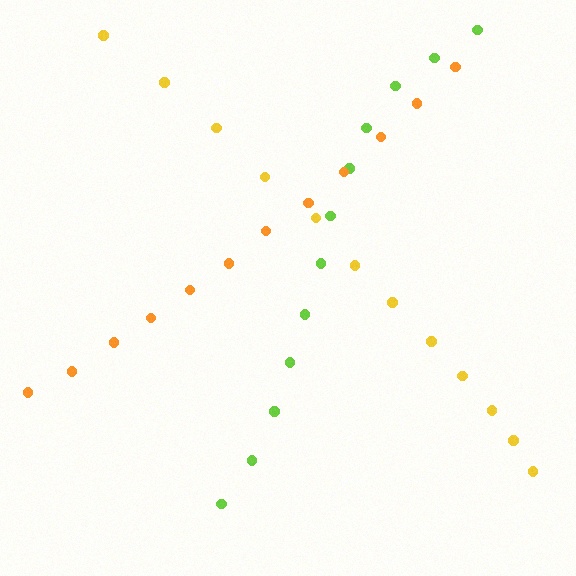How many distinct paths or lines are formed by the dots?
There are 3 distinct paths.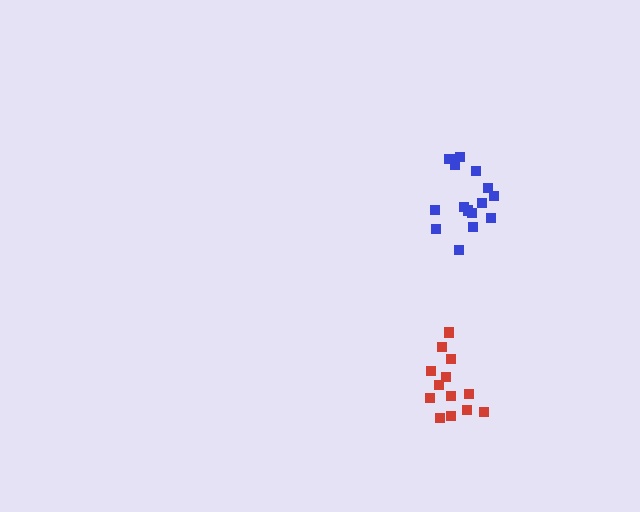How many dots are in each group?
Group 1: 13 dots, Group 2: 15 dots (28 total).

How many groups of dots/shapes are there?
There are 2 groups.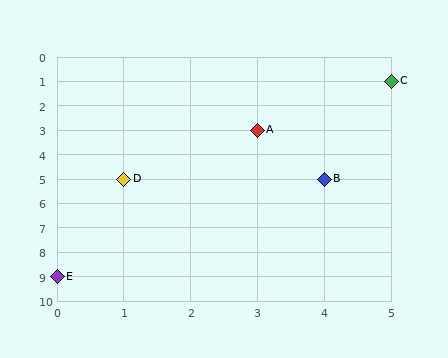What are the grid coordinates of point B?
Point B is at grid coordinates (4, 5).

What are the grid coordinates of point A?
Point A is at grid coordinates (3, 3).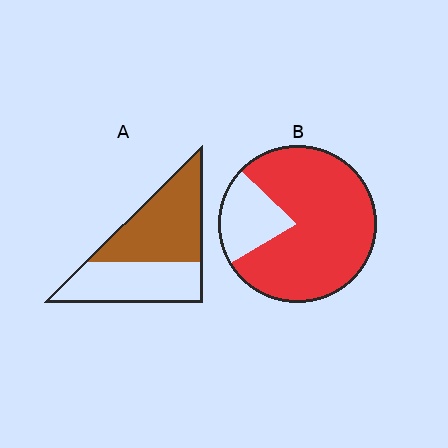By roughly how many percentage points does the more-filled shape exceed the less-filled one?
By roughly 25 percentage points (B over A).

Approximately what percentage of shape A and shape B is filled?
A is approximately 55% and B is approximately 80%.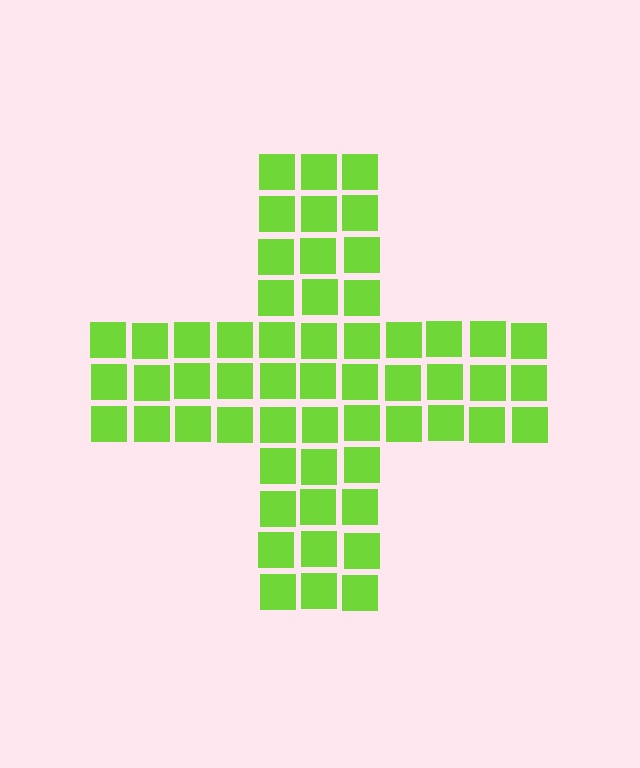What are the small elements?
The small elements are squares.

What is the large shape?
The large shape is a cross.